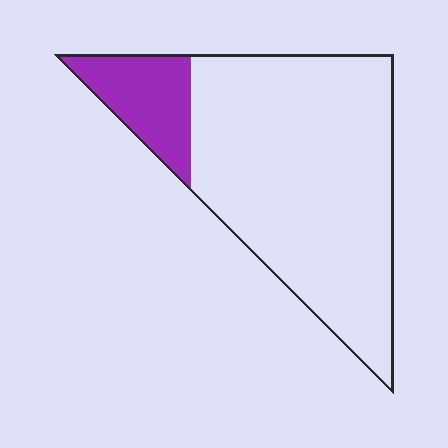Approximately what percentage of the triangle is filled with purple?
Approximately 15%.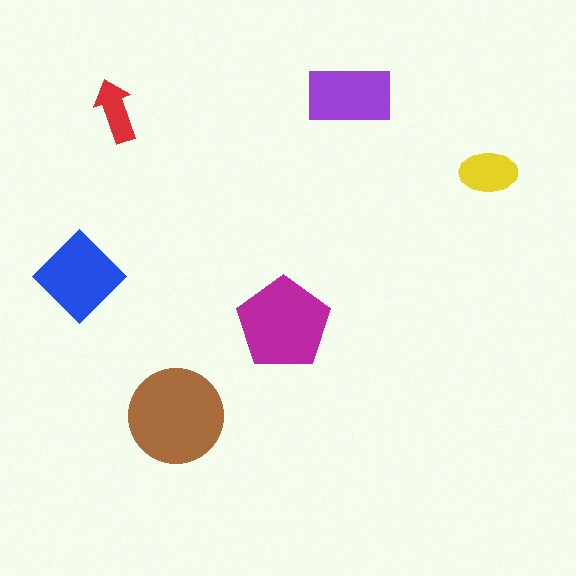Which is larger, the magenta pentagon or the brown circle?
The brown circle.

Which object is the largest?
The brown circle.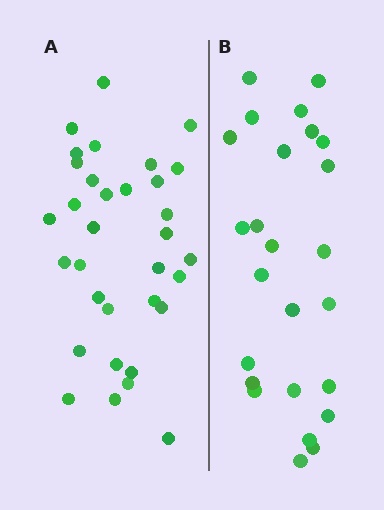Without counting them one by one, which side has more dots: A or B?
Region A (the left region) has more dots.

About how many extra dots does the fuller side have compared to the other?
Region A has roughly 8 or so more dots than region B.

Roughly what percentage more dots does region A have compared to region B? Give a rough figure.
About 30% more.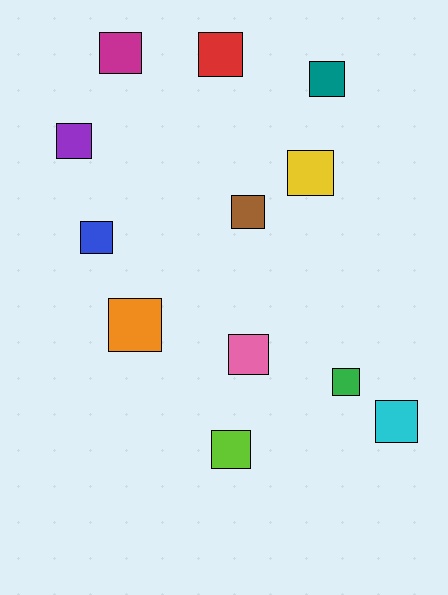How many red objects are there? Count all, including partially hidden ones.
There is 1 red object.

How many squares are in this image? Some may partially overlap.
There are 12 squares.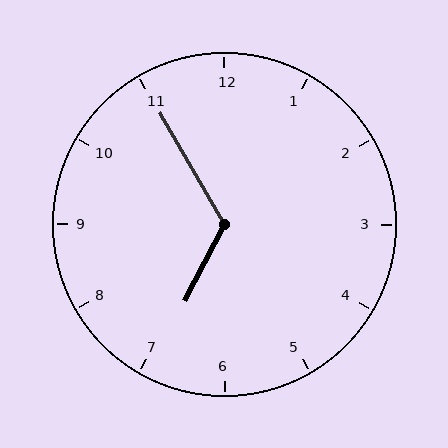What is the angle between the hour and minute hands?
Approximately 122 degrees.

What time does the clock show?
6:55.